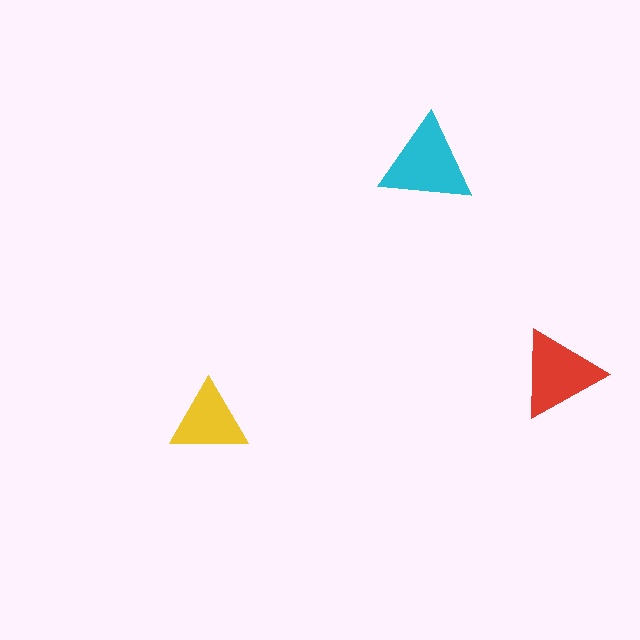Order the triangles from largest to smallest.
the cyan one, the red one, the yellow one.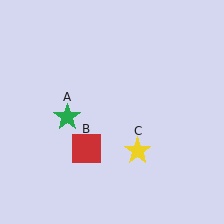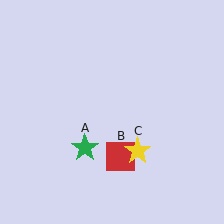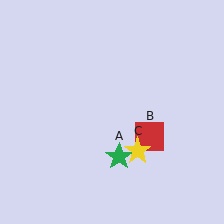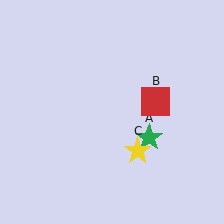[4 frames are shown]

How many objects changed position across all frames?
2 objects changed position: green star (object A), red square (object B).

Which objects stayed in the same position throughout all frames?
Yellow star (object C) remained stationary.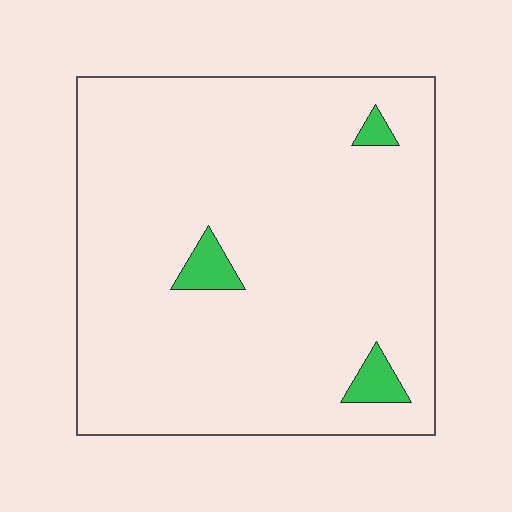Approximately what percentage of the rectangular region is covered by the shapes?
Approximately 5%.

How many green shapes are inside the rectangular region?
3.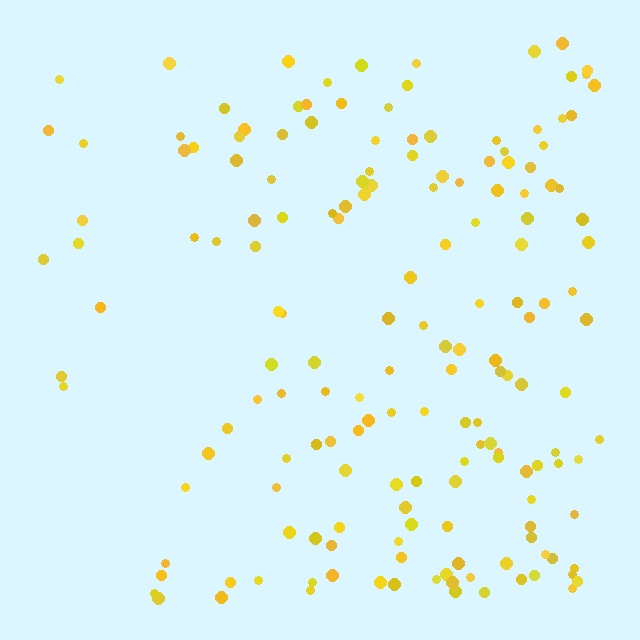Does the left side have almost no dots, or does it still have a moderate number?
Still a moderate number, just noticeably fewer than the right.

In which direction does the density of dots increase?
From left to right, with the right side densest.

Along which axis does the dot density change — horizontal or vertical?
Horizontal.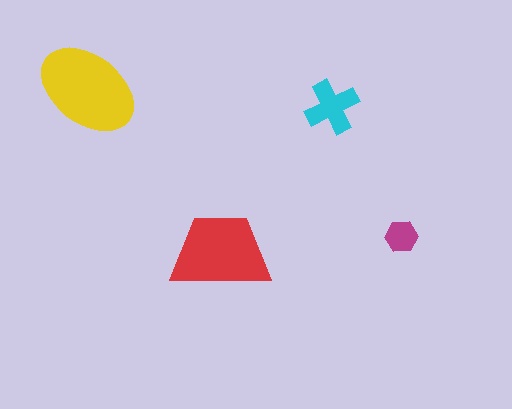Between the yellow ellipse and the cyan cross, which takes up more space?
The yellow ellipse.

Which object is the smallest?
The magenta hexagon.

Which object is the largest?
The yellow ellipse.